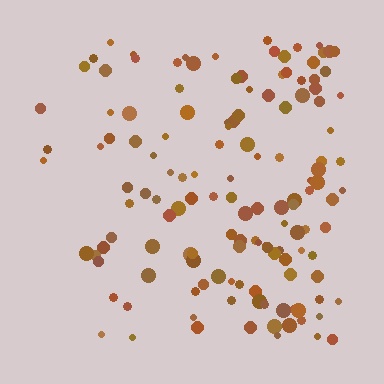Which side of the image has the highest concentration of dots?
The right.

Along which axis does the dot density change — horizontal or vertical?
Horizontal.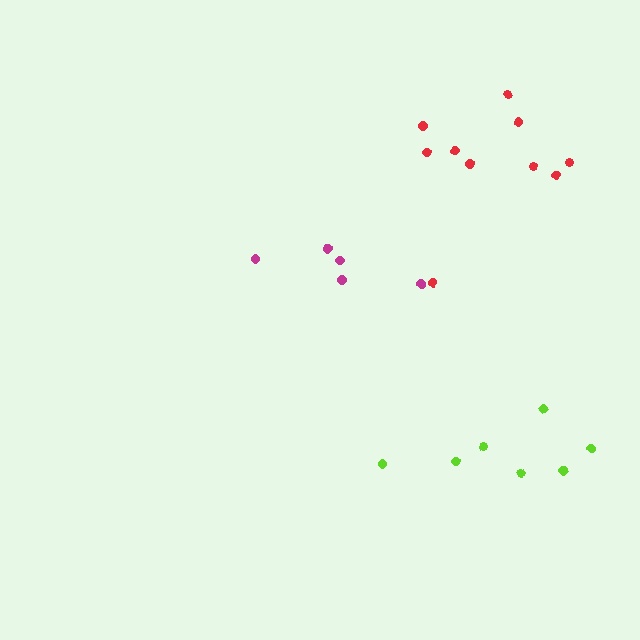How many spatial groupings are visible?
There are 3 spatial groupings.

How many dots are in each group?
Group 1: 5 dots, Group 2: 7 dots, Group 3: 10 dots (22 total).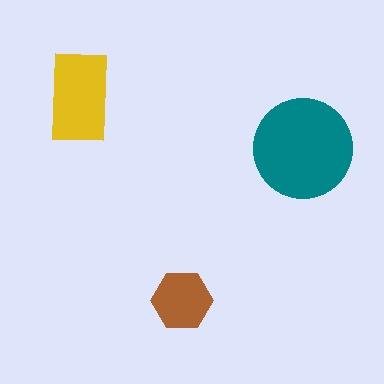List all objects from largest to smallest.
The teal circle, the yellow rectangle, the brown hexagon.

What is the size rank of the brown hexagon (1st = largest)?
3rd.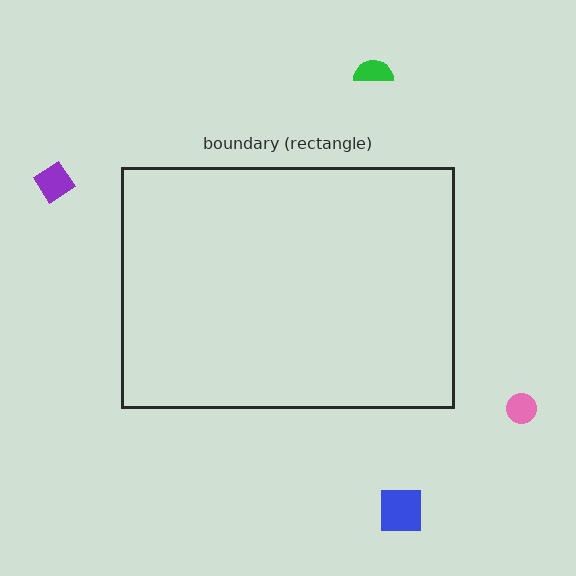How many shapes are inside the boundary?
0 inside, 4 outside.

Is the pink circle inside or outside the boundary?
Outside.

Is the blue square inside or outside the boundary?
Outside.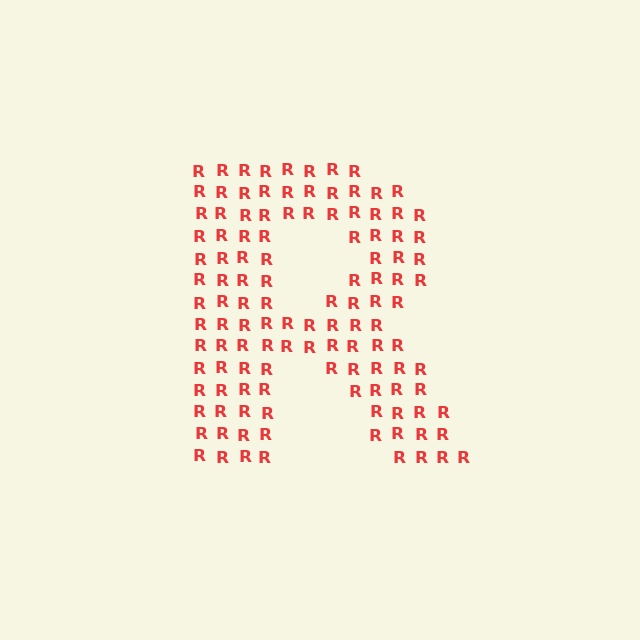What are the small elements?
The small elements are letter R's.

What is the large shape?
The large shape is the letter R.